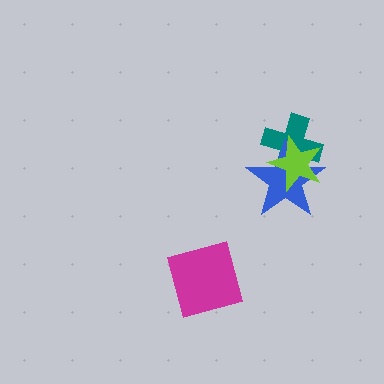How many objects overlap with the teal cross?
2 objects overlap with the teal cross.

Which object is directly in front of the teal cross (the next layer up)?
The blue star is directly in front of the teal cross.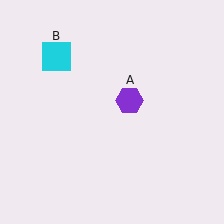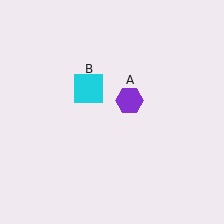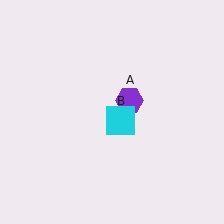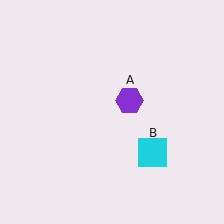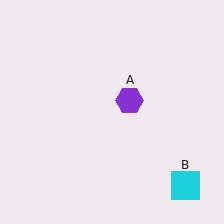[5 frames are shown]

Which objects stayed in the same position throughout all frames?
Purple hexagon (object A) remained stationary.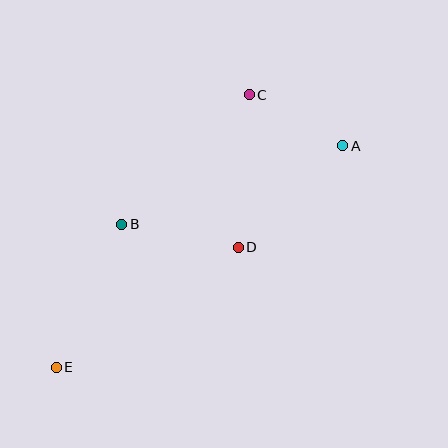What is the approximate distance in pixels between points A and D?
The distance between A and D is approximately 146 pixels.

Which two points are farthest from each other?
Points A and E are farthest from each other.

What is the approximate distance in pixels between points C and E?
The distance between C and E is approximately 334 pixels.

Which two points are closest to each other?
Points A and C are closest to each other.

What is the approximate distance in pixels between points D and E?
The distance between D and E is approximately 218 pixels.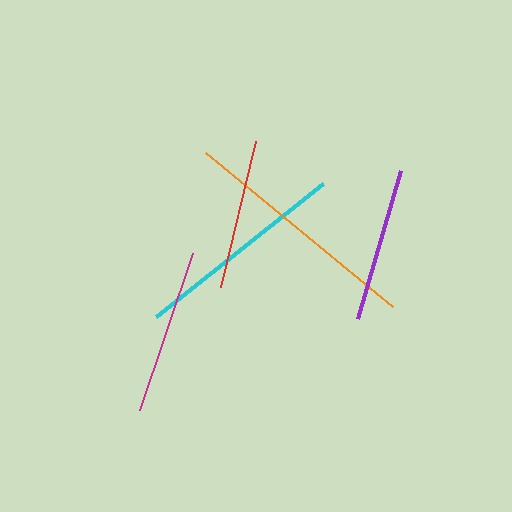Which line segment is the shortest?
The red line is the shortest at approximately 151 pixels.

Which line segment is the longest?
The orange line is the longest at approximately 243 pixels.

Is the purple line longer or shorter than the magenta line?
The magenta line is longer than the purple line.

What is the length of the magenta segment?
The magenta segment is approximately 166 pixels long.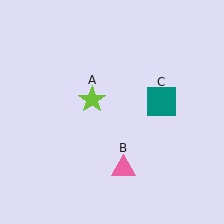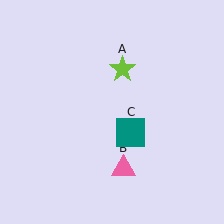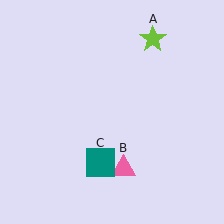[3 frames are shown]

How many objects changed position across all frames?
2 objects changed position: lime star (object A), teal square (object C).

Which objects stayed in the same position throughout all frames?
Pink triangle (object B) remained stationary.